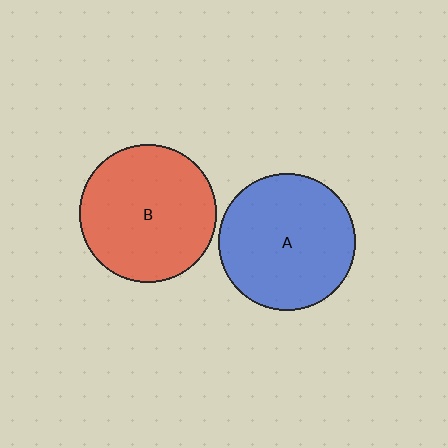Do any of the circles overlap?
No, none of the circles overlap.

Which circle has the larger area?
Circle B (red).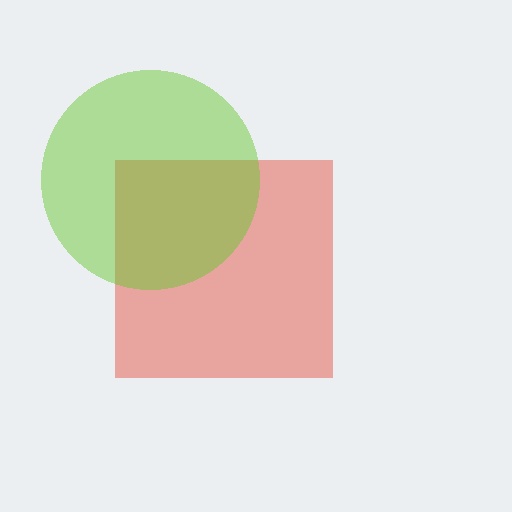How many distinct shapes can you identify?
There are 2 distinct shapes: a red square, a lime circle.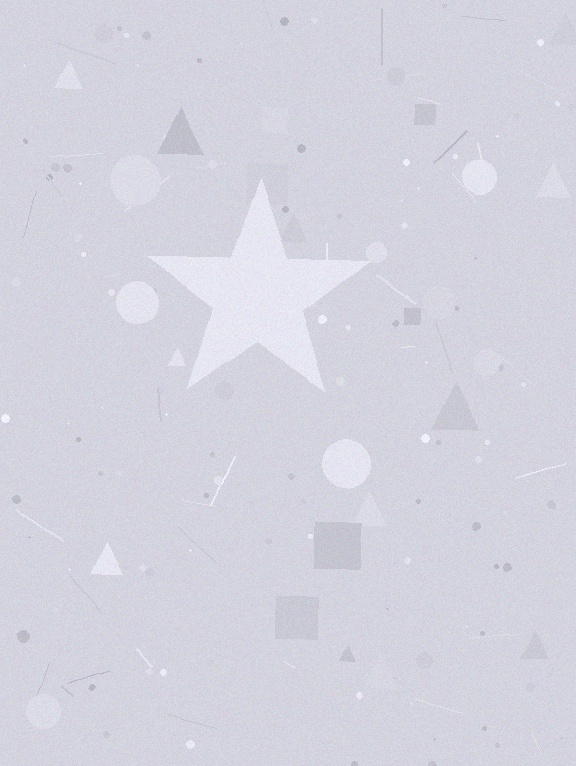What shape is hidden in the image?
A star is hidden in the image.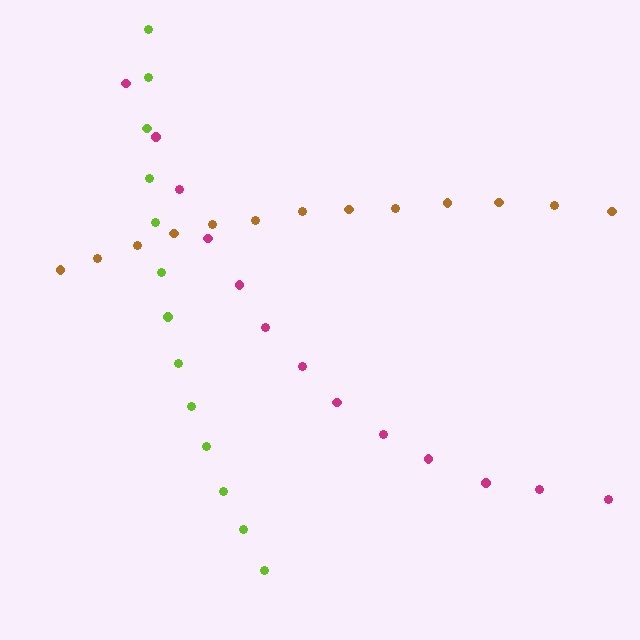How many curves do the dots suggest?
There are 3 distinct paths.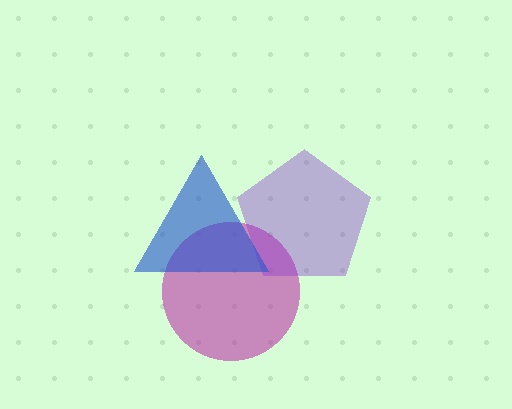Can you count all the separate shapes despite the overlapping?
Yes, there are 3 separate shapes.